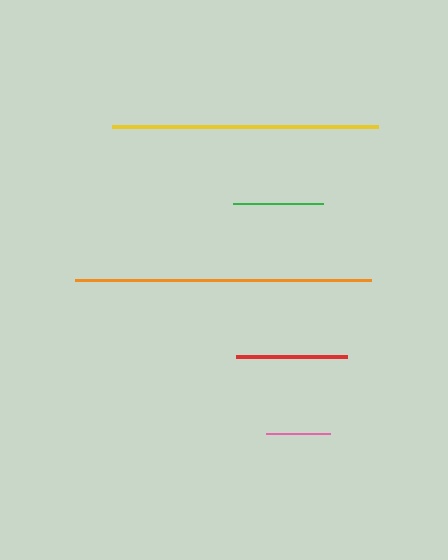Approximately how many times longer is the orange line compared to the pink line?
The orange line is approximately 4.7 times the length of the pink line.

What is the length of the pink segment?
The pink segment is approximately 63 pixels long.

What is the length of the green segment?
The green segment is approximately 89 pixels long.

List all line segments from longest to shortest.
From longest to shortest: orange, yellow, red, green, pink.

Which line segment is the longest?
The orange line is the longest at approximately 296 pixels.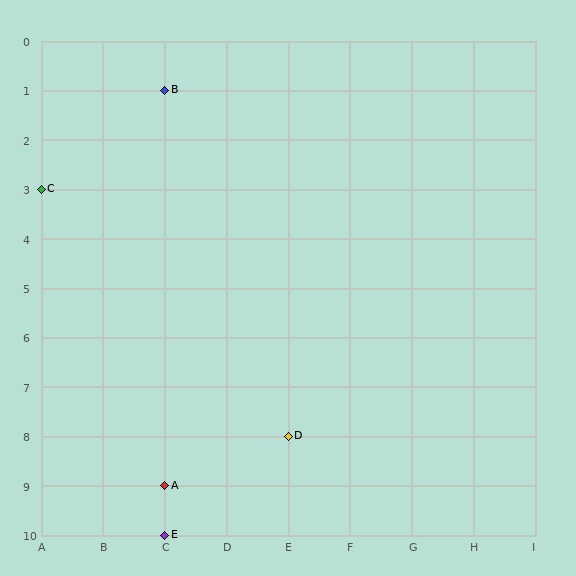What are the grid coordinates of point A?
Point A is at grid coordinates (C, 9).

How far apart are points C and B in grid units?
Points C and B are 2 columns and 2 rows apart (about 2.8 grid units diagonally).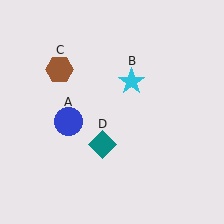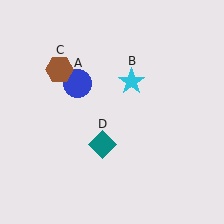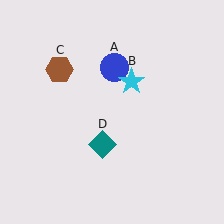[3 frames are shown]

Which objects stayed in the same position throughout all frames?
Cyan star (object B) and brown hexagon (object C) and teal diamond (object D) remained stationary.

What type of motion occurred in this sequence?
The blue circle (object A) rotated clockwise around the center of the scene.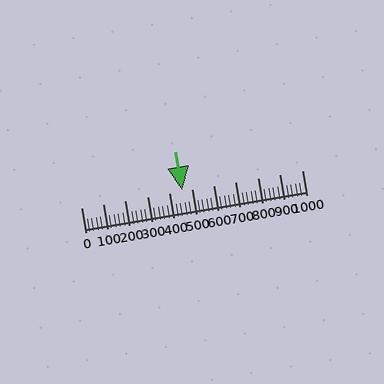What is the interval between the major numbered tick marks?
The major tick marks are spaced 100 units apart.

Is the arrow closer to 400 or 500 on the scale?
The arrow is closer to 500.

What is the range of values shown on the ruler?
The ruler shows values from 0 to 1000.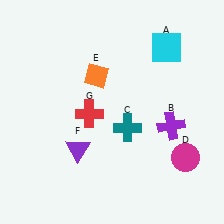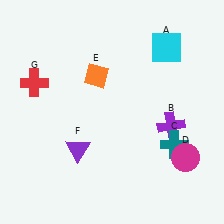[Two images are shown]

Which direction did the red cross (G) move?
The red cross (G) moved left.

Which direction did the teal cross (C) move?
The teal cross (C) moved right.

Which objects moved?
The objects that moved are: the teal cross (C), the red cross (G).